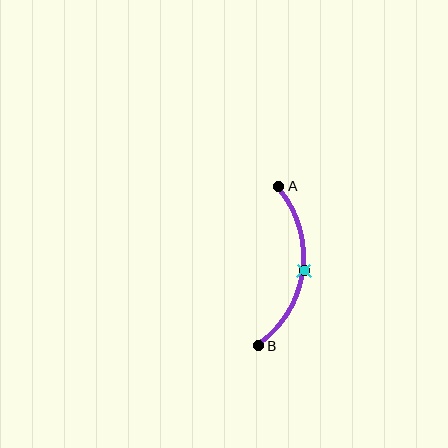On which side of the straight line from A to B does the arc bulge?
The arc bulges to the right of the straight line connecting A and B.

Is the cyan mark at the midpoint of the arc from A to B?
Yes. The cyan mark lies on the arc at equal arc-length from both A and B — it is the arc midpoint.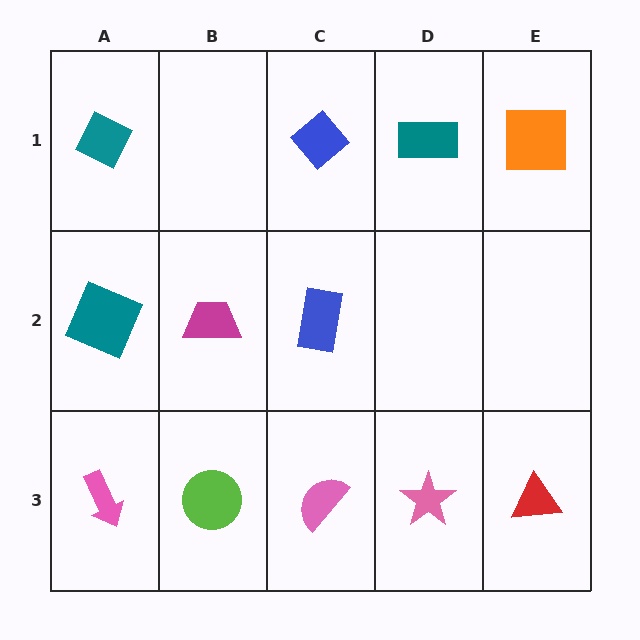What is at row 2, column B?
A magenta trapezoid.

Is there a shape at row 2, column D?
No, that cell is empty.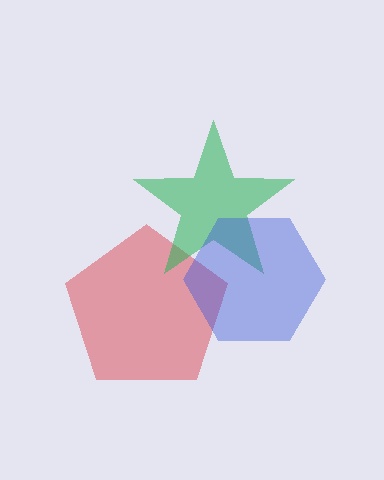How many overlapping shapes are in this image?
There are 3 overlapping shapes in the image.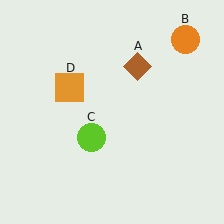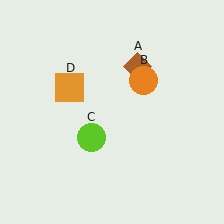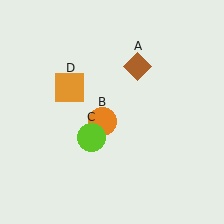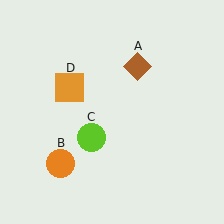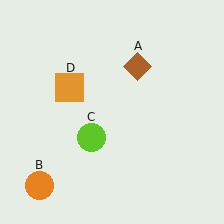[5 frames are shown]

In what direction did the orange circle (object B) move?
The orange circle (object B) moved down and to the left.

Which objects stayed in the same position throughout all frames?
Brown diamond (object A) and lime circle (object C) and orange square (object D) remained stationary.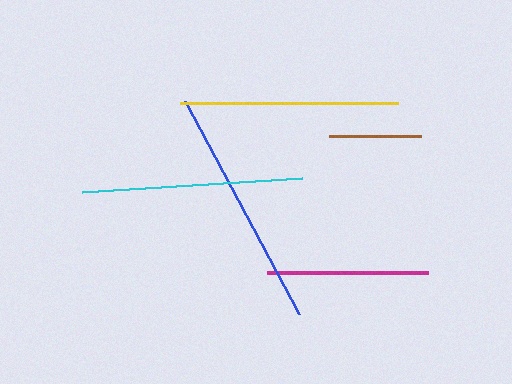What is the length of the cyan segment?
The cyan segment is approximately 221 pixels long.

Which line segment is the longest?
The blue line is the longest at approximately 242 pixels.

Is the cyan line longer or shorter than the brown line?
The cyan line is longer than the brown line.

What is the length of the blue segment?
The blue segment is approximately 242 pixels long.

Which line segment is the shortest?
The brown line is the shortest at approximately 92 pixels.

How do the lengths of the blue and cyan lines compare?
The blue and cyan lines are approximately the same length.